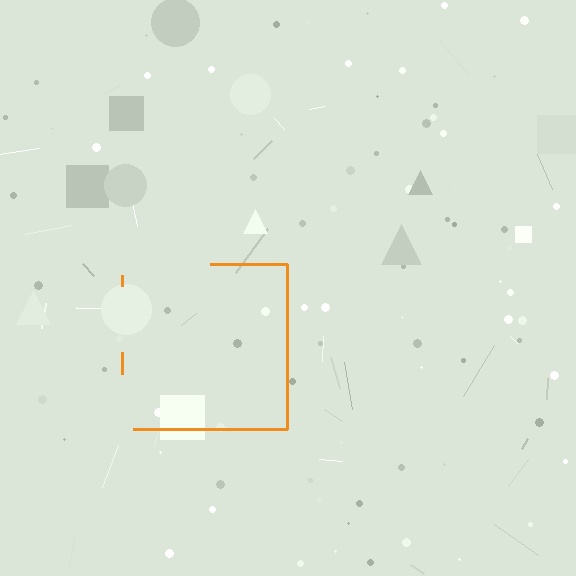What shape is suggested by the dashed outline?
The dashed outline suggests a square.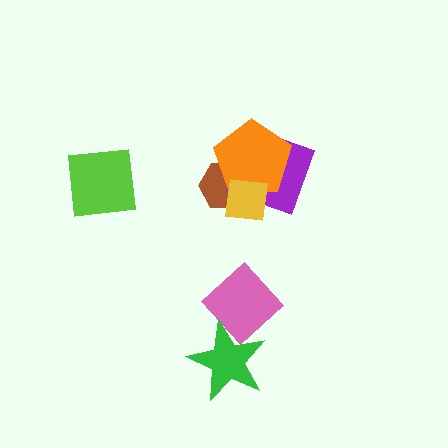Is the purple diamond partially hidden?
Yes, it is partially covered by another shape.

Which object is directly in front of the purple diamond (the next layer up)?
The orange pentagon is directly in front of the purple diamond.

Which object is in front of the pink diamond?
The green star is in front of the pink diamond.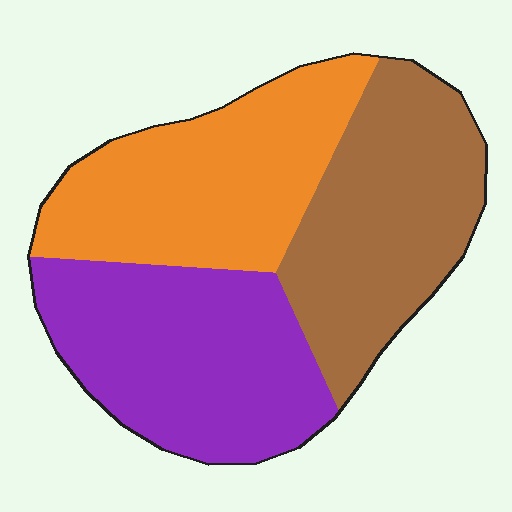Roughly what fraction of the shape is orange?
Orange takes up about one third (1/3) of the shape.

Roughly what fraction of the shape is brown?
Brown covers around 30% of the shape.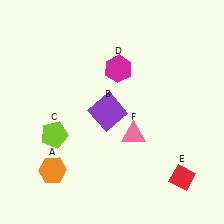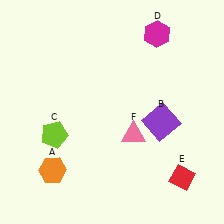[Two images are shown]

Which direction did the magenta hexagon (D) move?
The magenta hexagon (D) moved right.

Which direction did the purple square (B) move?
The purple square (B) moved right.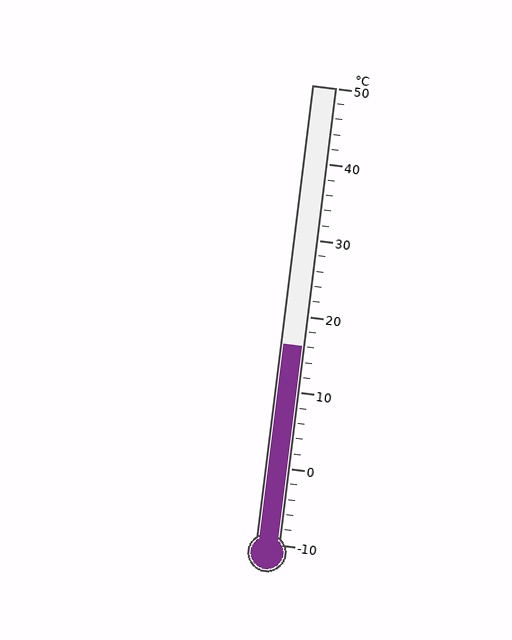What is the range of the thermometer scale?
The thermometer scale ranges from -10°C to 50°C.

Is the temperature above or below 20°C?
The temperature is below 20°C.